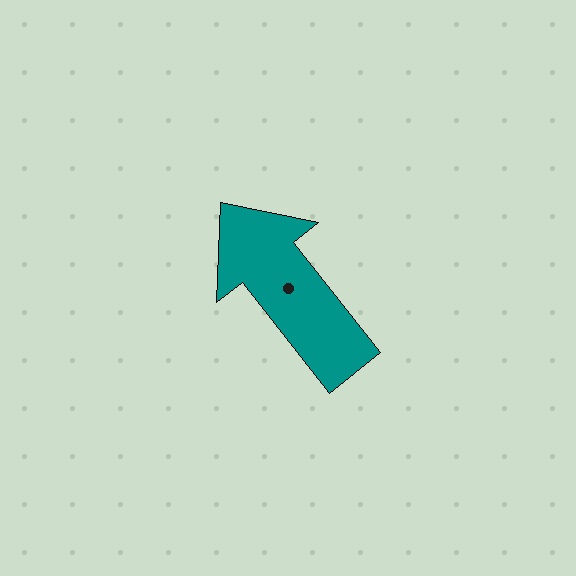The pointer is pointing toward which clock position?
Roughly 11 o'clock.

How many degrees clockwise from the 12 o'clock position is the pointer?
Approximately 322 degrees.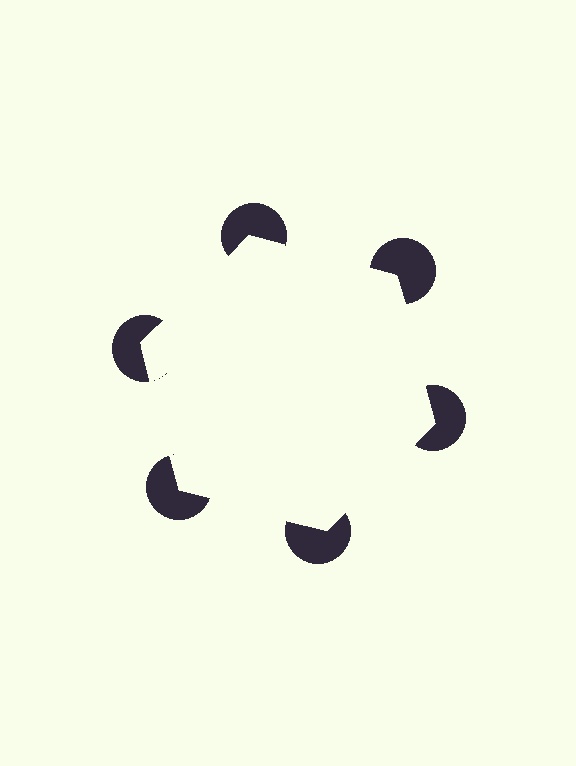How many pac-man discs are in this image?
There are 6 — one at each vertex of the illusory hexagon.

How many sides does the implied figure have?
6 sides.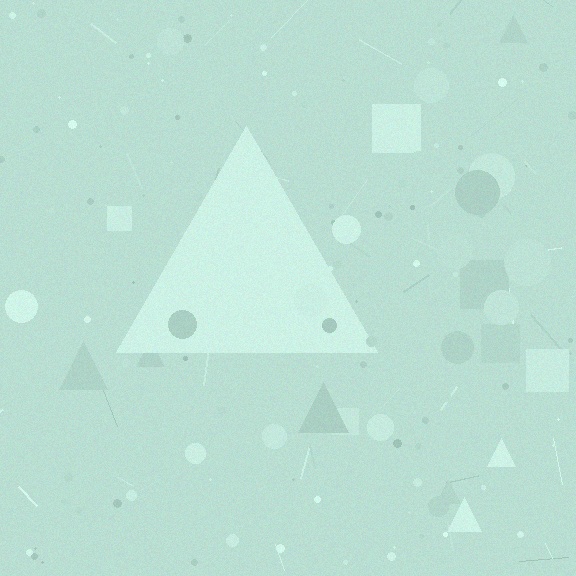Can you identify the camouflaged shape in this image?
The camouflaged shape is a triangle.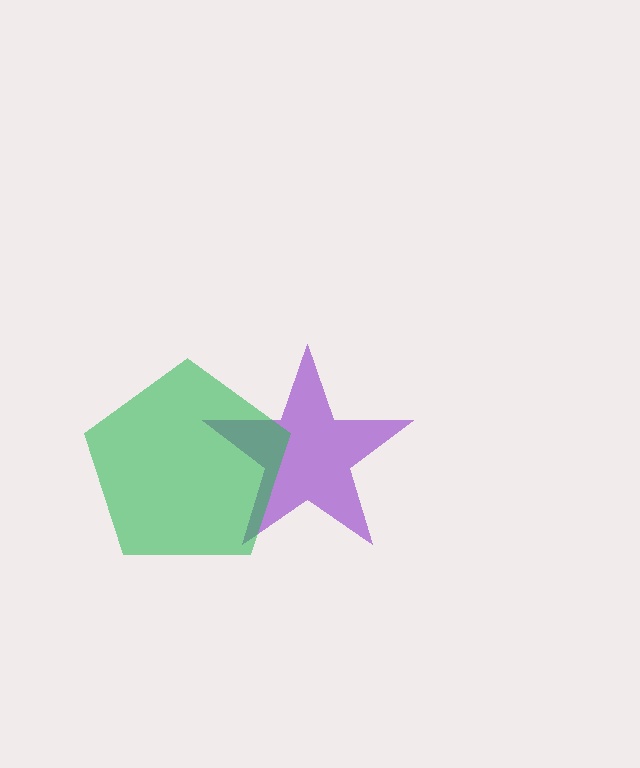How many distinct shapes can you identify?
There are 2 distinct shapes: a purple star, a green pentagon.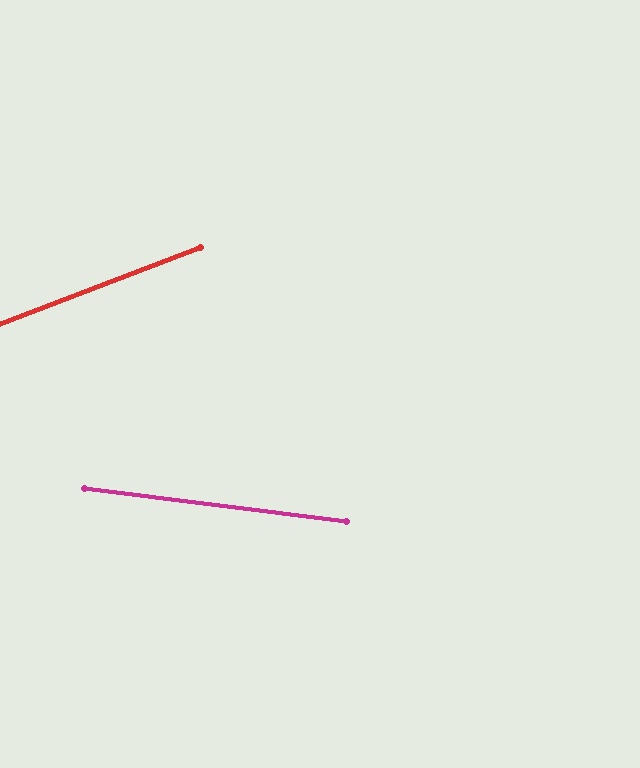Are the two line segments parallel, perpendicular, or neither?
Neither parallel nor perpendicular — they differ by about 28°.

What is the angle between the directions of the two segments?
Approximately 28 degrees.